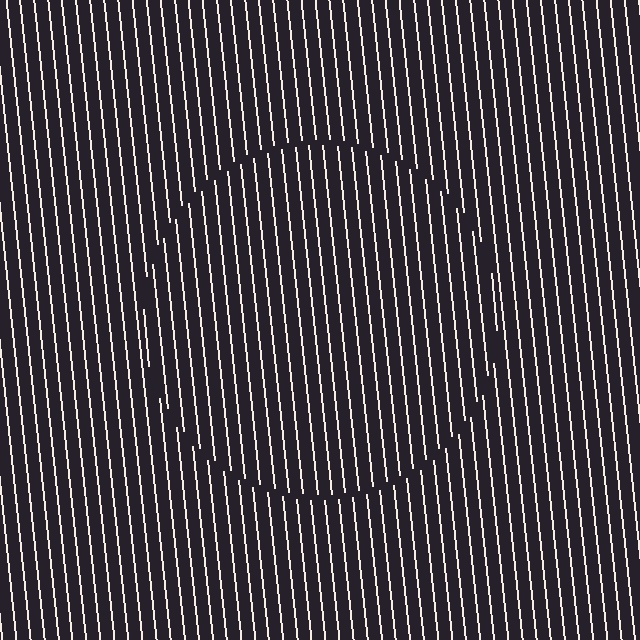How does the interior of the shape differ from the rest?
The interior of the shape contains the same grating, shifted by half a period — the contour is defined by the phase discontinuity where line-ends from the inner and outer gratings abut.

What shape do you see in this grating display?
An illusory circle. The interior of the shape contains the same grating, shifted by half a period — the contour is defined by the phase discontinuity where line-ends from the inner and outer gratings abut.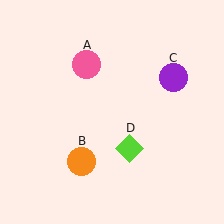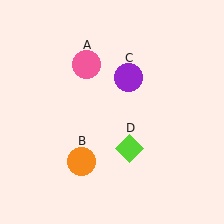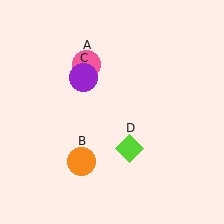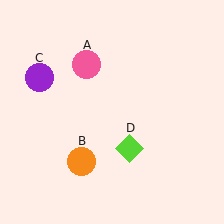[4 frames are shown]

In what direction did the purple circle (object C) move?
The purple circle (object C) moved left.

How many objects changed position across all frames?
1 object changed position: purple circle (object C).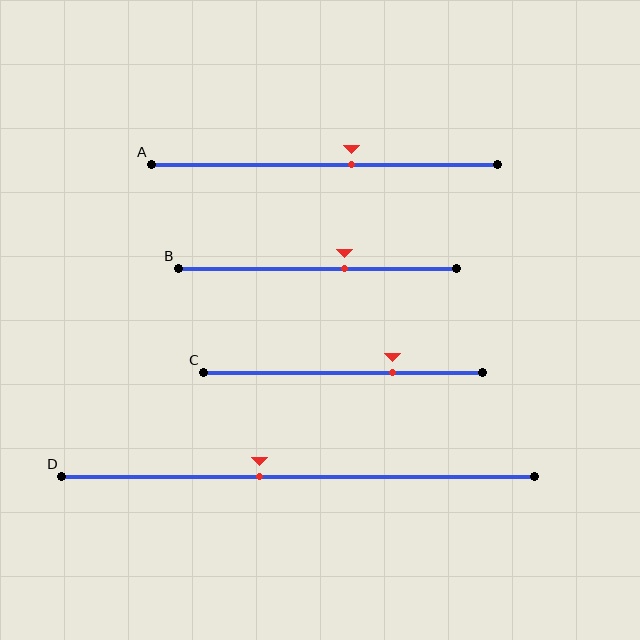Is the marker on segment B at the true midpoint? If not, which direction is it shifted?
No, the marker on segment B is shifted to the right by about 10% of the segment length.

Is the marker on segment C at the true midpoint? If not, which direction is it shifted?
No, the marker on segment C is shifted to the right by about 18% of the segment length.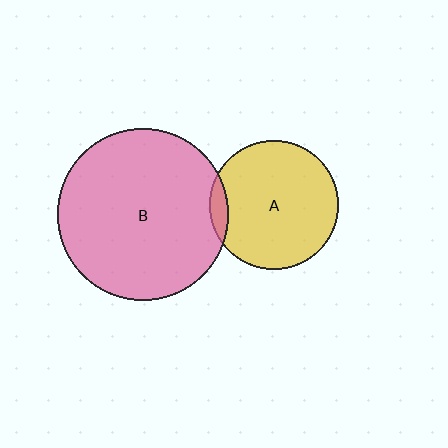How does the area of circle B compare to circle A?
Approximately 1.8 times.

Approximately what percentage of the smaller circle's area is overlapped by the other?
Approximately 5%.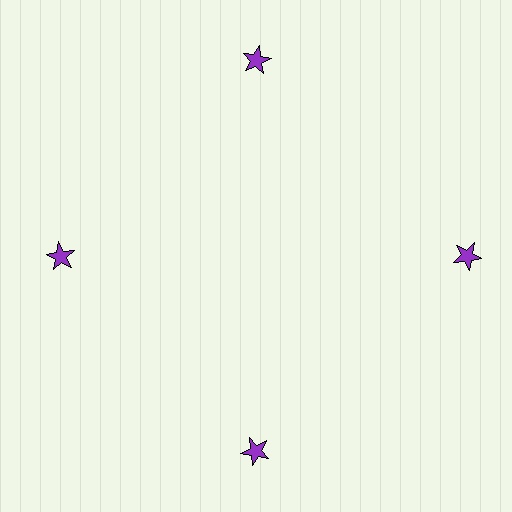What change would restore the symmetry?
The symmetry would be restored by moving it inward, back onto the ring so that all 4 stars sit at equal angles and equal distance from the center.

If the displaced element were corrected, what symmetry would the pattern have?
It would have 4-fold rotational symmetry — the pattern would map onto itself every 90 degrees.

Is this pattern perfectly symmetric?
No. The 4 purple stars are arranged in a ring, but one element near the 3 o'clock position is pushed outward from the center, breaking the 4-fold rotational symmetry.